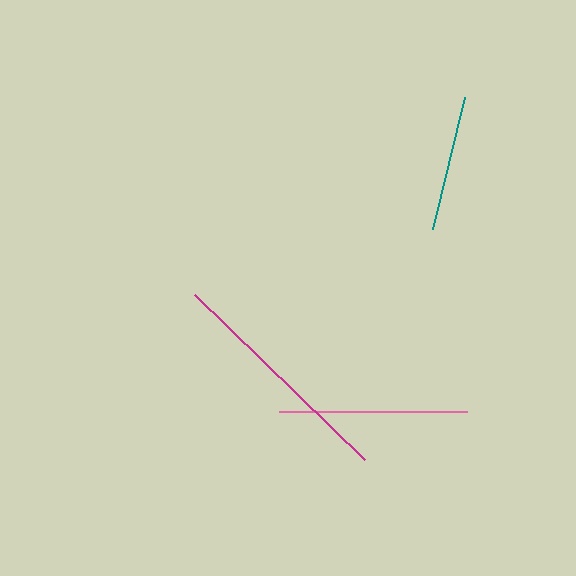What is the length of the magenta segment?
The magenta segment is approximately 237 pixels long.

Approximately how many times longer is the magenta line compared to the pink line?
The magenta line is approximately 1.3 times the length of the pink line.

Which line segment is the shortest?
The teal line is the shortest at approximately 135 pixels.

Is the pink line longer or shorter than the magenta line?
The magenta line is longer than the pink line.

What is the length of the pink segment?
The pink segment is approximately 188 pixels long.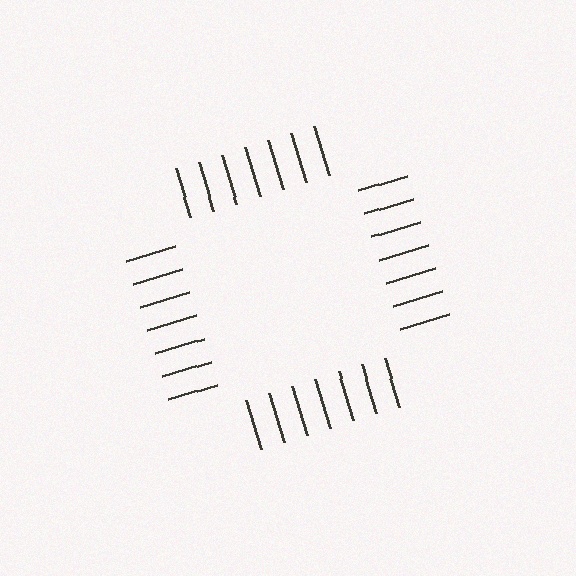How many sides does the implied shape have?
4 sides — the line-ends trace a square.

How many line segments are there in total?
28 — 7 along each of the 4 edges.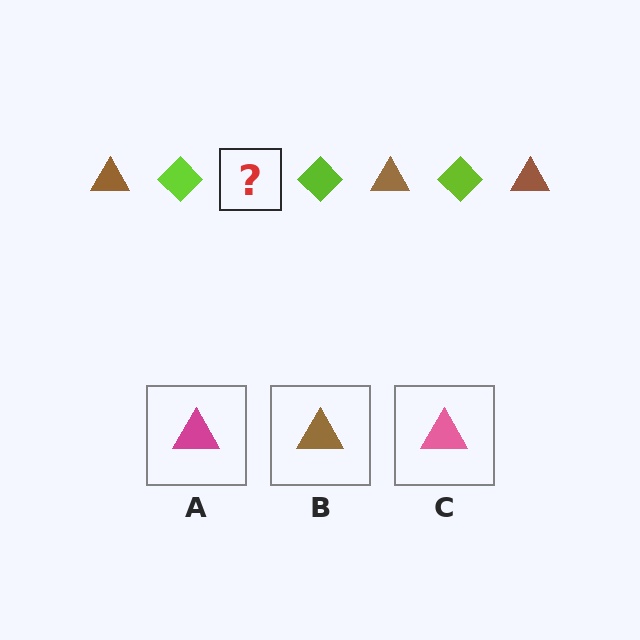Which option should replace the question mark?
Option B.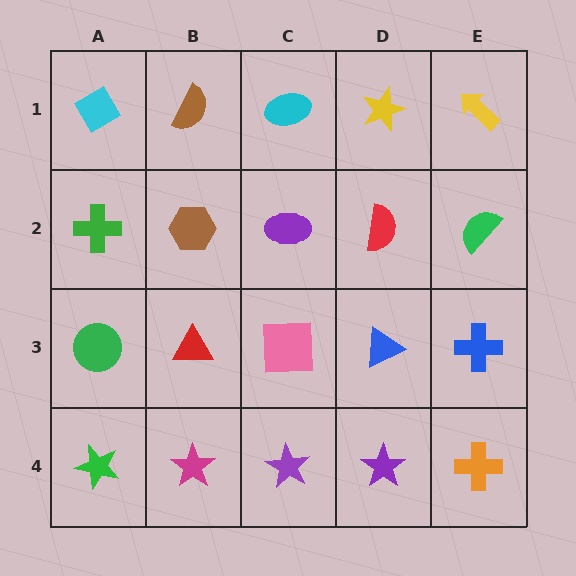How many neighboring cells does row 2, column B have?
4.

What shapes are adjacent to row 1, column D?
A red semicircle (row 2, column D), a cyan ellipse (row 1, column C), a yellow arrow (row 1, column E).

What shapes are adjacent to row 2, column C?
A cyan ellipse (row 1, column C), a pink square (row 3, column C), a brown hexagon (row 2, column B), a red semicircle (row 2, column D).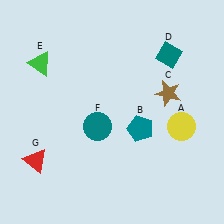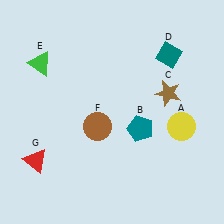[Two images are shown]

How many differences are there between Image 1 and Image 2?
There is 1 difference between the two images.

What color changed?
The circle (F) changed from teal in Image 1 to brown in Image 2.